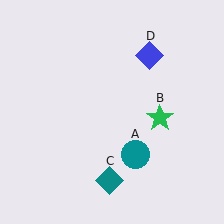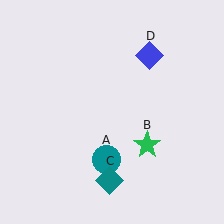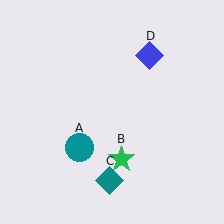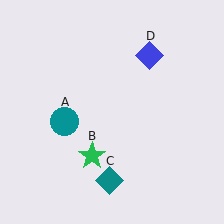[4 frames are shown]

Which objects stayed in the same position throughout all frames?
Teal diamond (object C) and blue diamond (object D) remained stationary.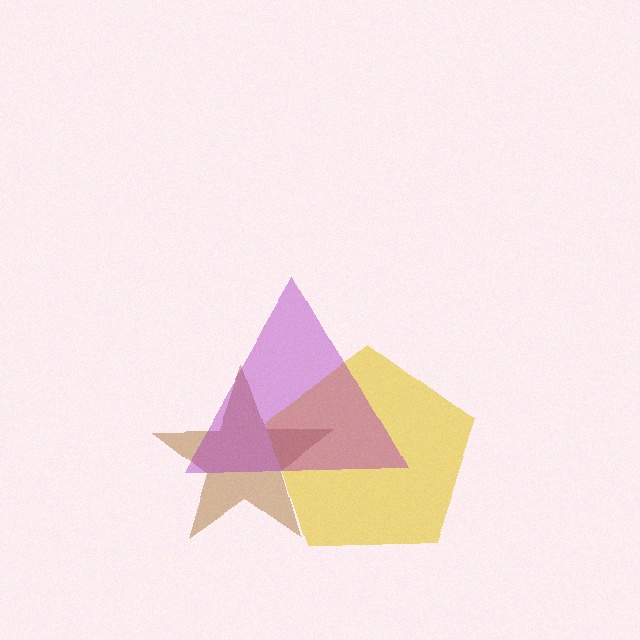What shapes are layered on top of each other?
The layered shapes are: a yellow pentagon, a brown star, a purple triangle.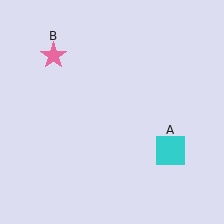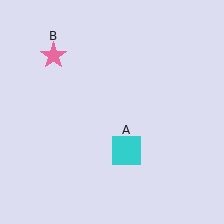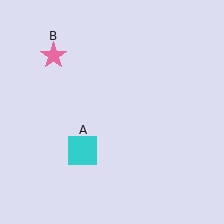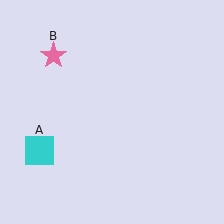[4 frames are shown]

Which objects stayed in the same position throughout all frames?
Pink star (object B) remained stationary.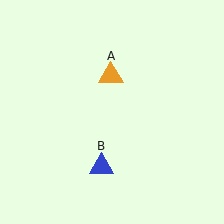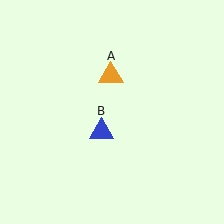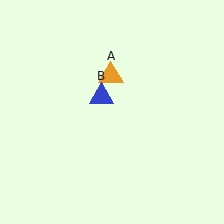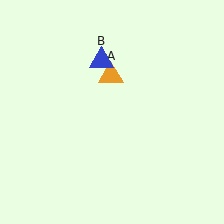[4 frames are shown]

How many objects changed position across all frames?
1 object changed position: blue triangle (object B).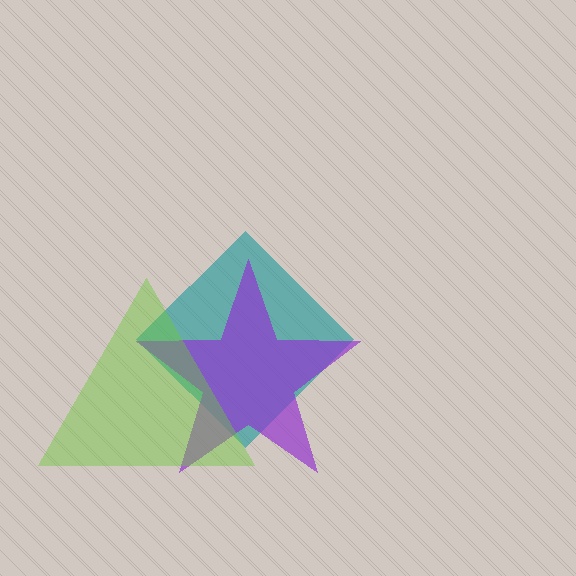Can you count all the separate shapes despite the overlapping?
Yes, there are 3 separate shapes.